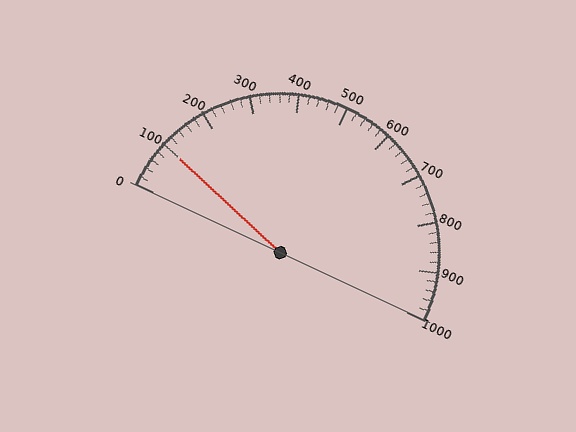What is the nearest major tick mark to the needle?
The nearest major tick mark is 100.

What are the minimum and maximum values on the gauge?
The gauge ranges from 0 to 1000.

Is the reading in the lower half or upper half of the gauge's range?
The reading is in the lower half of the range (0 to 1000).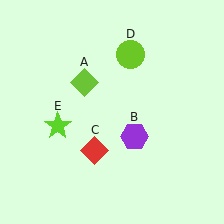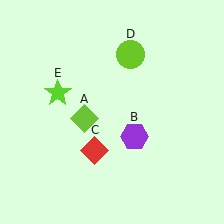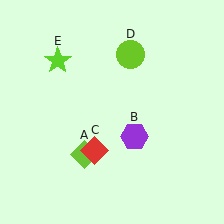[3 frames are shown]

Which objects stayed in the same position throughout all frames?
Purple hexagon (object B) and red diamond (object C) and lime circle (object D) remained stationary.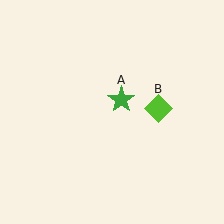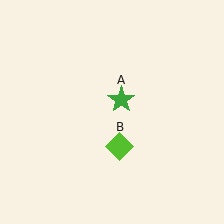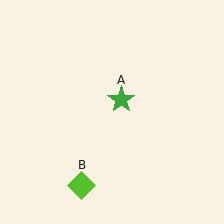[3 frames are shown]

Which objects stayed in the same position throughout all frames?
Green star (object A) remained stationary.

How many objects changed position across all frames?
1 object changed position: lime diamond (object B).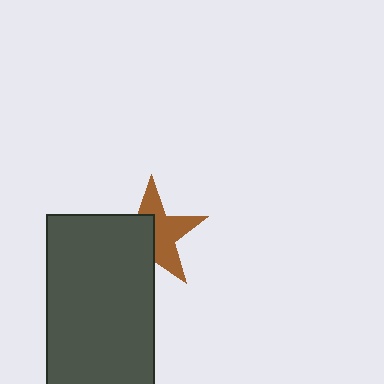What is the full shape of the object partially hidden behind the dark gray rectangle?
The partially hidden object is a brown star.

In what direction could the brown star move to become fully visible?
The brown star could move toward the upper-right. That would shift it out from behind the dark gray rectangle entirely.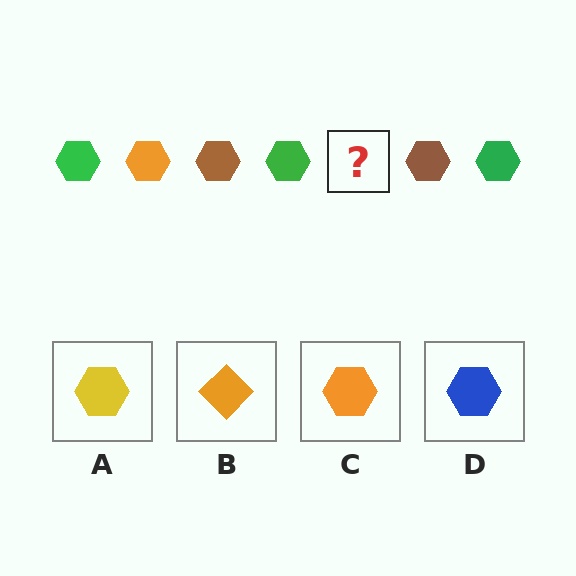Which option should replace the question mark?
Option C.